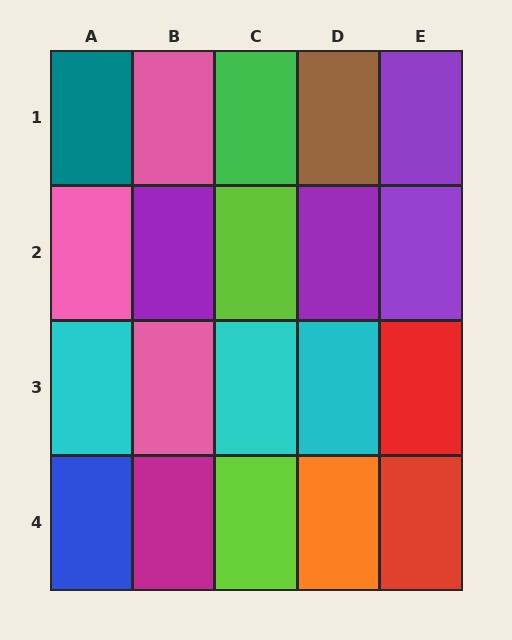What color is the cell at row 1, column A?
Teal.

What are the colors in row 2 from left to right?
Pink, purple, lime, purple, purple.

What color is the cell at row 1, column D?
Brown.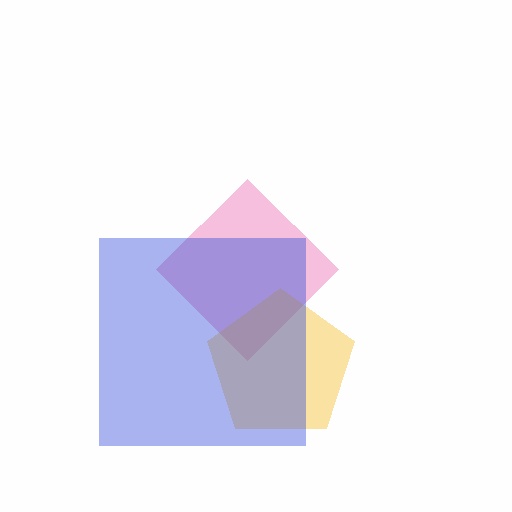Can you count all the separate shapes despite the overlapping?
Yes, there are 3 separate shapes.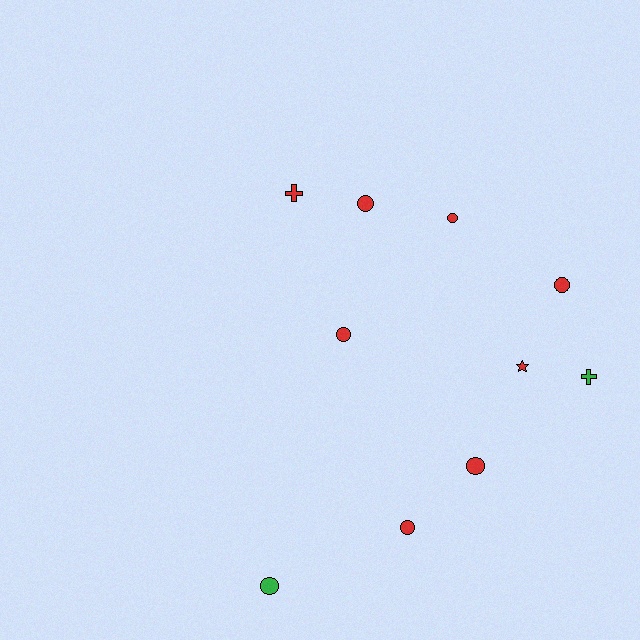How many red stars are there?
There is 1 red star.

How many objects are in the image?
There are 10 objects.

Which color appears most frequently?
Red, with 8 objects.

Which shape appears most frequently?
Circle, with 7 objects.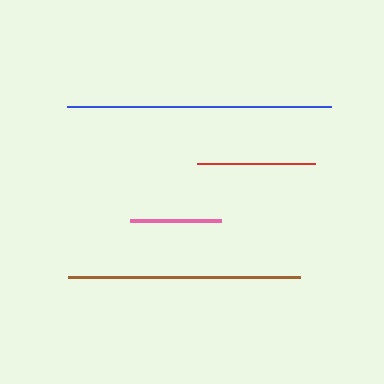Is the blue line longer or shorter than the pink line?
The blue line is longer than the pink line.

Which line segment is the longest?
The blue line is the longest at approximately 263 pixels.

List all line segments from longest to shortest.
From longest to shortest: blue, brown, red, pink.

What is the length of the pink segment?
The pink segment is approximately 90 pixels long.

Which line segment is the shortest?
The pink line is the shortest at approximately 90 pixels.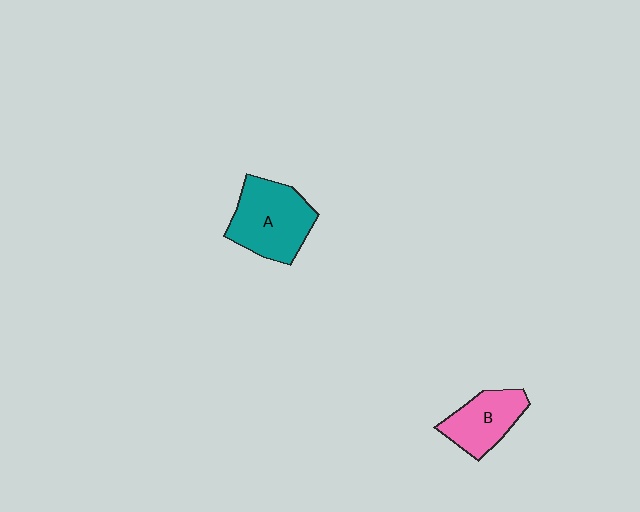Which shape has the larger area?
Shape A (teal).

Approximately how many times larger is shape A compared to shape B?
Approximately 1.4 times.